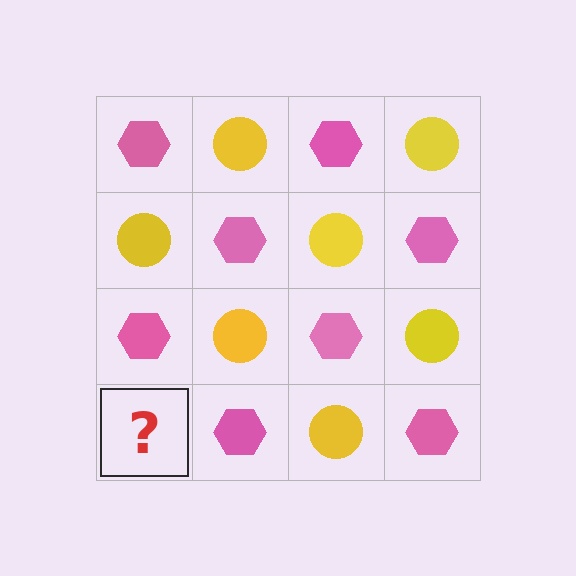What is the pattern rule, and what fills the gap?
The rule is that it alternates pink hexagon and yellow circle in a checkerboard pattern. The gap should be filled with a yellow circle.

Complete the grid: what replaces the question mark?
The question mark should be replaced with a yellow circle.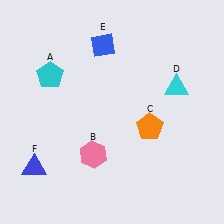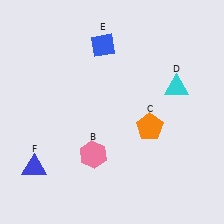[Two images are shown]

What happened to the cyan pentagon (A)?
The cyan pentagon (A) was removed in Image 2. It was in the top-left area of Image 1.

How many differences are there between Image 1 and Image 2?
There is 1 difference between the two images.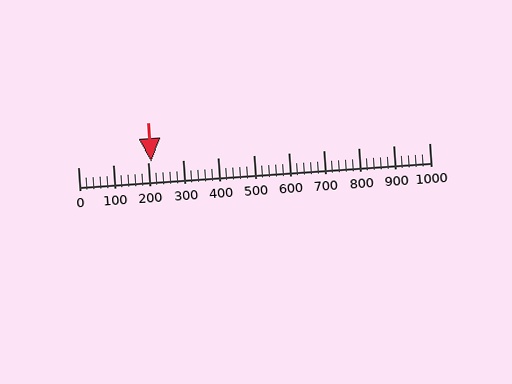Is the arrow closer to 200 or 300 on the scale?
The arrow is closer to 200.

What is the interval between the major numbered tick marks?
The major tick marks are spaced 100 units apart.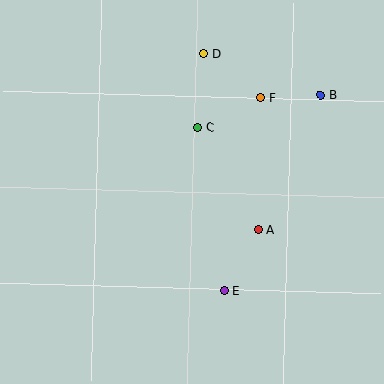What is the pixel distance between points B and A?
The distance between B and A is 149 pixels.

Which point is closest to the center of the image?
Point C at (197, 128) is closest to the center.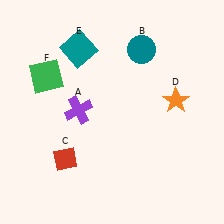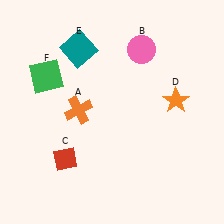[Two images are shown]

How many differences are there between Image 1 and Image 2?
There are 2 differences between the two images.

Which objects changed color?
A changed from purple to orange. B changed from teal to pink.